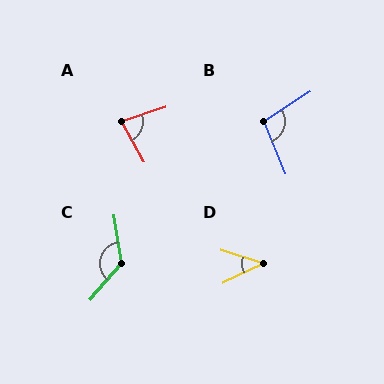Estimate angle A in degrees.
Approximately 79 degrees.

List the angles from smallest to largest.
D (43°), A (79°), B (100°), C (131°).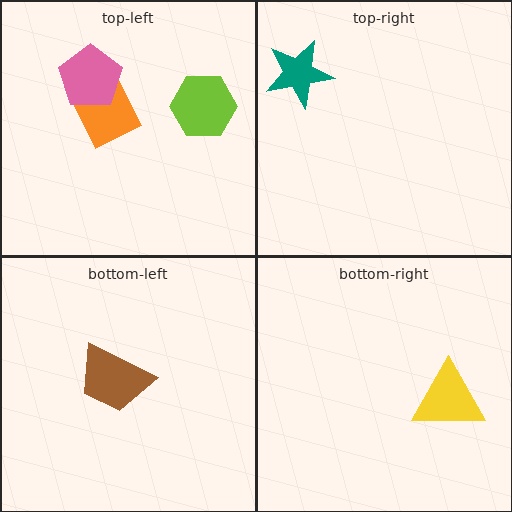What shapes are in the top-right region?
The teal star.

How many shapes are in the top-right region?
1.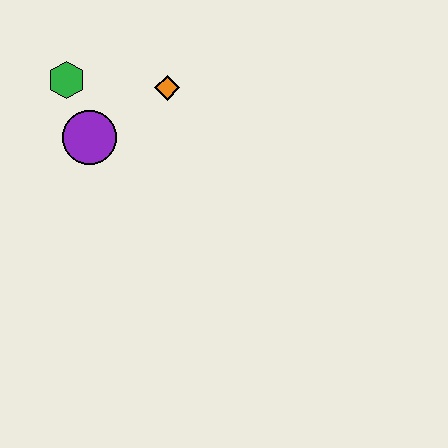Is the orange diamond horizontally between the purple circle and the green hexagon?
No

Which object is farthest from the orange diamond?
The green hexagon is farthest from the orange diamond.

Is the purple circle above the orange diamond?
No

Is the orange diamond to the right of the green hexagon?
Yes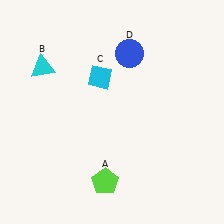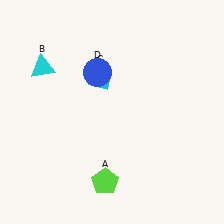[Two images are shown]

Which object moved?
The blue circle (D) moved left.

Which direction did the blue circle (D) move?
The blue circle (D) moved left.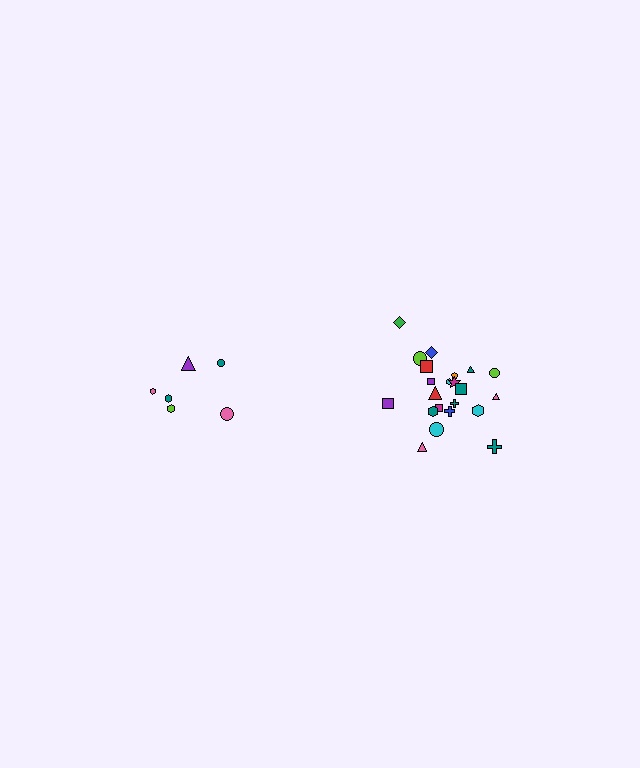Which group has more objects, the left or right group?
The right group.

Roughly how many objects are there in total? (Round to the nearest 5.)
Roughly 30 objects in total.